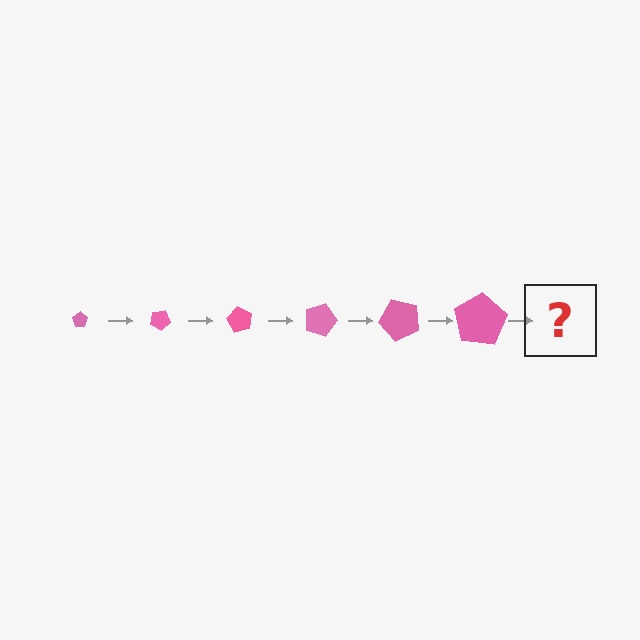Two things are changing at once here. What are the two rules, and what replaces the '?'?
The two rules are that the pentagon grows larger each step and it rotates 30 degrees each step. The '?' should be a pentagon, larger than the previous one and rotated 180 degrees from the start.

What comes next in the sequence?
The next element should be a pentagon, larger than the previous one and rotated 180 degrees from the start.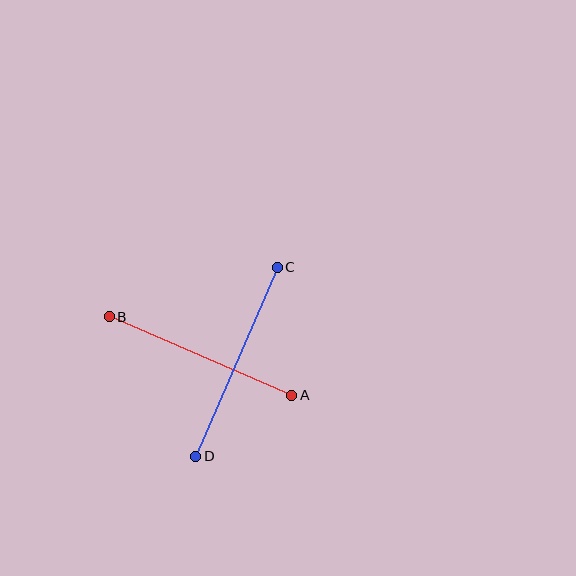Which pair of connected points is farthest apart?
Points C and D are farthest apart.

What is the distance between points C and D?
The distance is approximately 206 pixels.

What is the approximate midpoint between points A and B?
The midpoint is at approximately (201, 356) pixels.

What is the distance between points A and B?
The distance is approximately 199 pixels.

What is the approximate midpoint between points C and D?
The midpoint is at approximately (236, 362) pixels.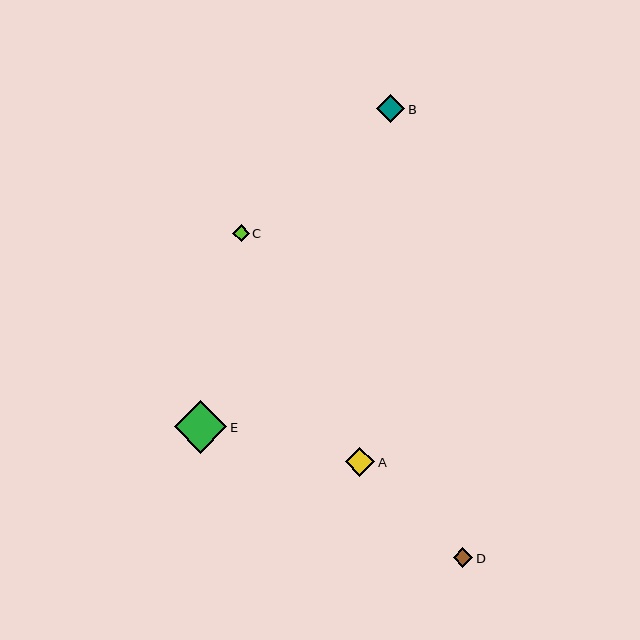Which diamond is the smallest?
Diamond C is the smallest with a size of approximately 17 pixels.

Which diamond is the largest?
Diamond E is the largest with a size of approximately 53 pixels.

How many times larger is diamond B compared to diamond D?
Diamond B is approximately 1.4 times the size of diamond D.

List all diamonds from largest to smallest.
From largest to smallest: E, A, B, D, C.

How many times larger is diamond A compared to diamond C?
Diamond A is approximately 1.8 times the size of diamond C.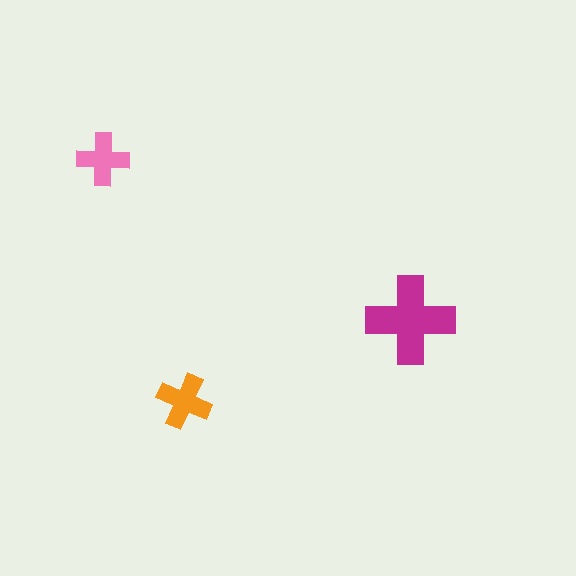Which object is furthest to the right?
The magenta cross is rightmost.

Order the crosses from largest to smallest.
the magenta one, the orange one, the pink one.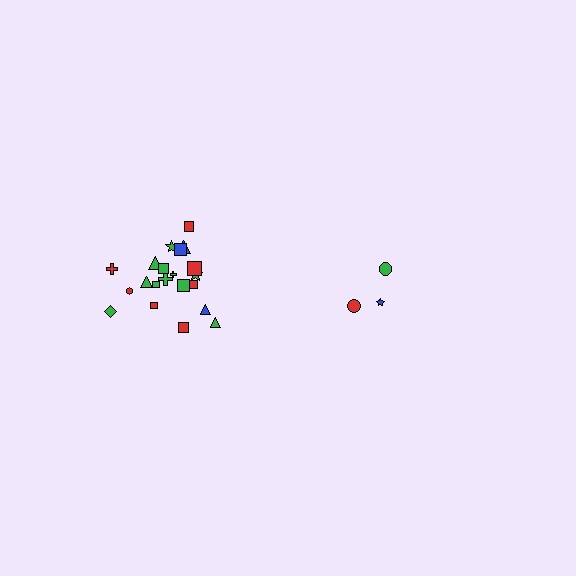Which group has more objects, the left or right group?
The left group.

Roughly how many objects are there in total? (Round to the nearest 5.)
Roughly 25 objects in total.